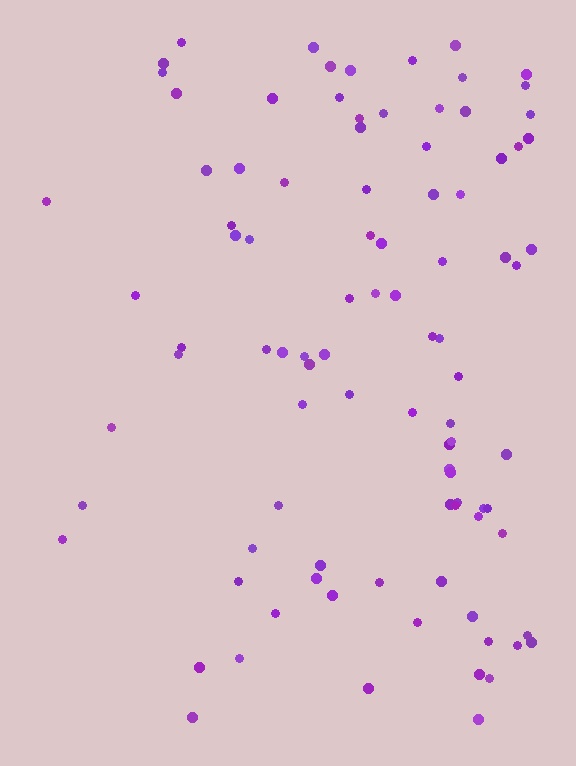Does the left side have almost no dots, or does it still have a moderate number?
Still a moderate number, just noticeably fewer than the right.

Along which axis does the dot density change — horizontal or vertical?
Horizontal.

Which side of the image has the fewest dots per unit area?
The left.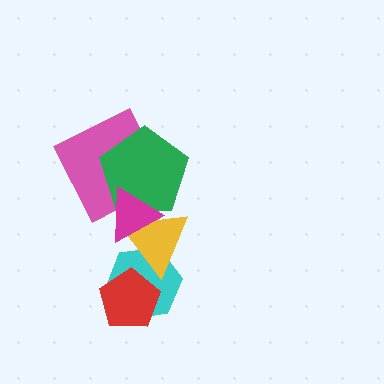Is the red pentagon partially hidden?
No, no other shape covers it.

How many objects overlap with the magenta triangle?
3 objects overlap with the magenta triangle.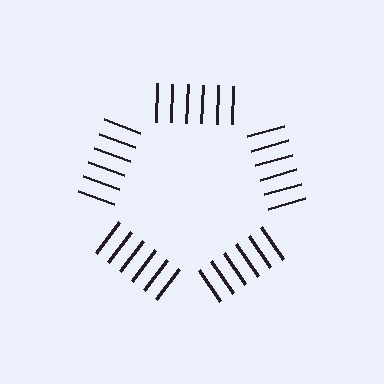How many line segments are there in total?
30 — 6 along each of the 5 edges.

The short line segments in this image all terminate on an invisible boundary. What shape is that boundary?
An illusory pentagon — the line segments terminate on its edges but no continuous stroke is drawn.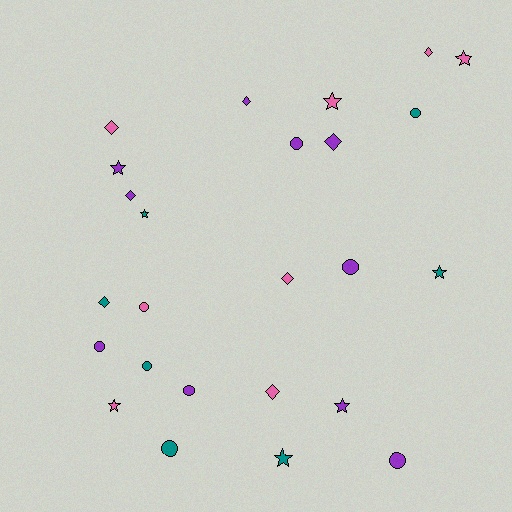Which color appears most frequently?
Purple, with 10 objects.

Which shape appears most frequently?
Circle, with 9 objects.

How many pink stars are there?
There are 3 pink stars.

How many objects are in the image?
There are 25 objects.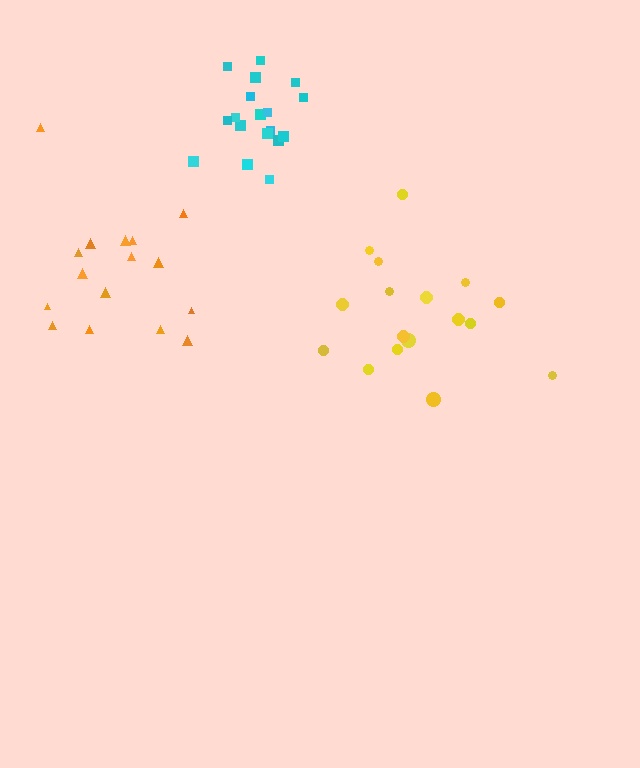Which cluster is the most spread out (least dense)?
Yellow.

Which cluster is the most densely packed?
Cyan.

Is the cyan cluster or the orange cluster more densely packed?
Cyan.